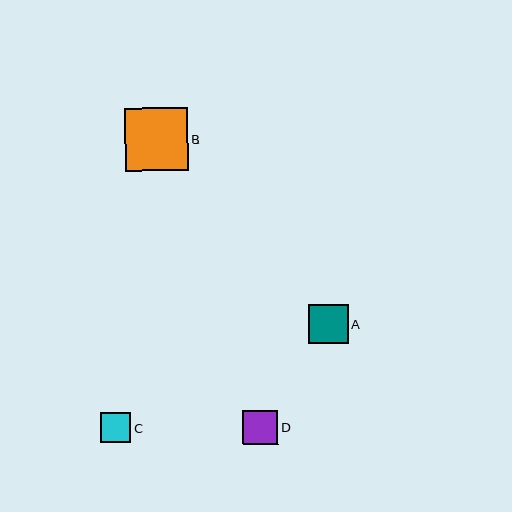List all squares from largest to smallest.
From largest to smallest: B, A, D, C.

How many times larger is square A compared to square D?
Square A is approximately 1.1 times the size of square D.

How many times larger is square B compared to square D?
Square B is approximately 1.8 times the size of square D.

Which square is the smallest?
Square C is the smallest with a size of approximately 31 pixels.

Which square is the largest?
Square B is the largest with a size of approximately 63 pixels.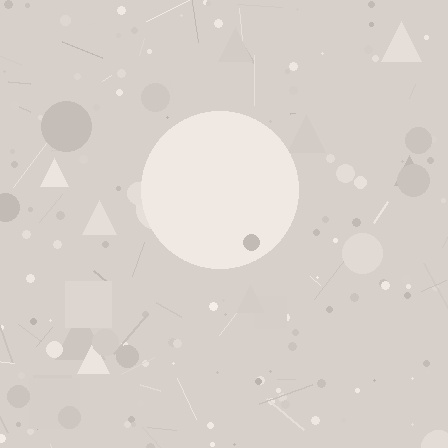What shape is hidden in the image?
A circle is hidden in the image.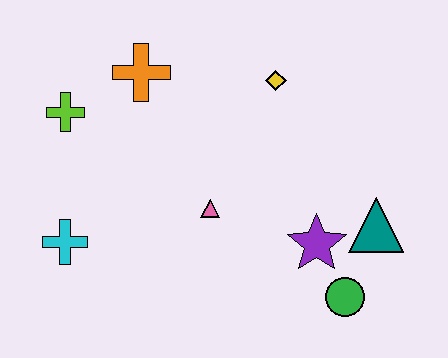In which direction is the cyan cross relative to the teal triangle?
The cyan cross is to the left of the teal triangle.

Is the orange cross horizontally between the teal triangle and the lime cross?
Yes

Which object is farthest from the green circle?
The lime cross is farthest from the green circle.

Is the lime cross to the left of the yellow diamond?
Yes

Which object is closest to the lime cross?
The orange cross is closest to the lime cross.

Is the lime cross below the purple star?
No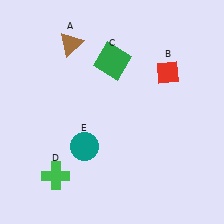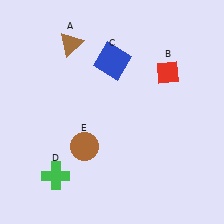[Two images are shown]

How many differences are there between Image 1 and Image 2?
There are 2 differences between the two images.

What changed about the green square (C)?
In Image 1, C is green. In Image 2, it changed to blue.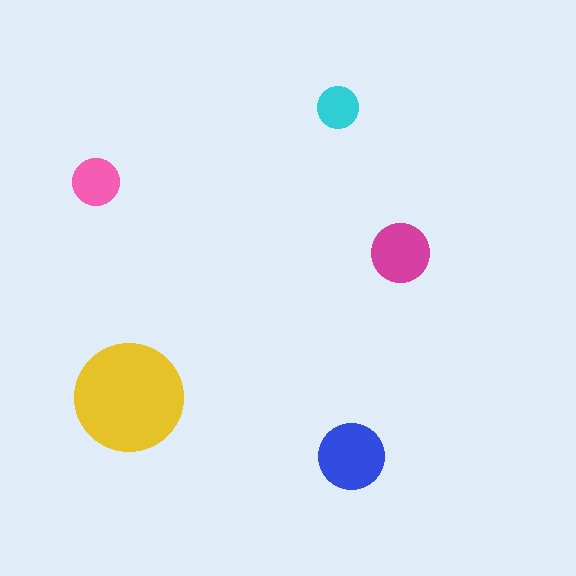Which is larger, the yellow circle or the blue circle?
The yellow one.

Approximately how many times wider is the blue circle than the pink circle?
About 1.5 times wider.